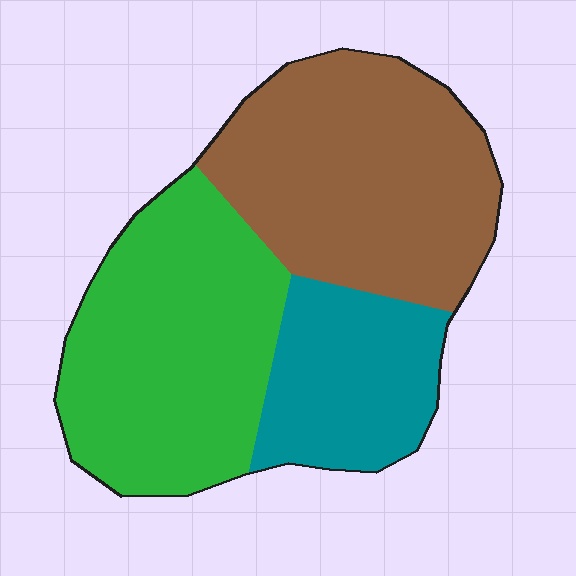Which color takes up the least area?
Teal, at roughly 20%.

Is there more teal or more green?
Green.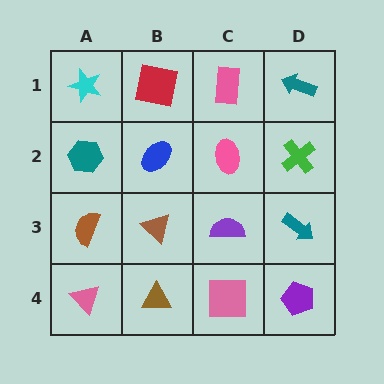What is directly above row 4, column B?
A brown triangle.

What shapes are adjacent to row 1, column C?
A pink ellipse (row 2, column C), a red square (row 1, column B), a teal arrow (row 1, column D).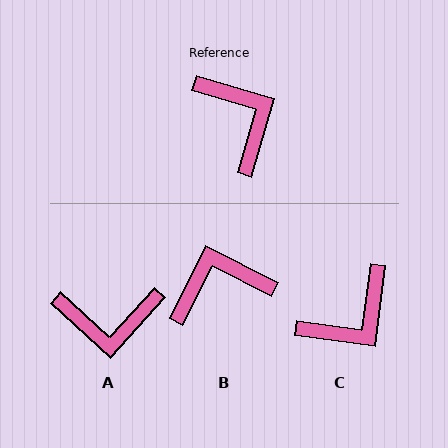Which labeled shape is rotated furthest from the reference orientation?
A, about 116 degrees away.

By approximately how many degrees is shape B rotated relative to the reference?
Approximately 79 degrees counter-clockwise.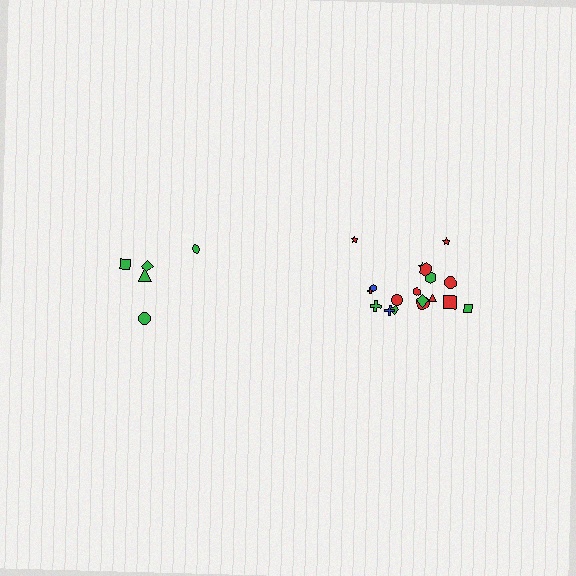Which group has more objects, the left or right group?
The right group.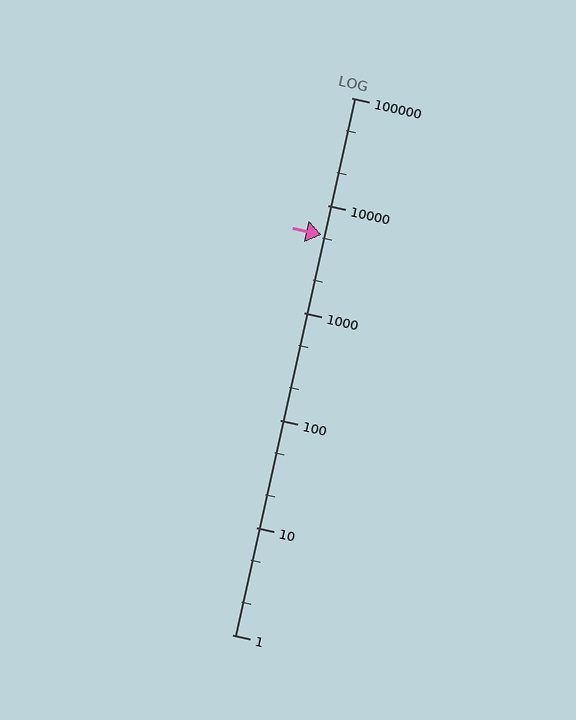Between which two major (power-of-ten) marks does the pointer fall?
The pointer is between 1000 and 10000.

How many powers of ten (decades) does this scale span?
The scale spans 5 decades, from 1 to 100000.